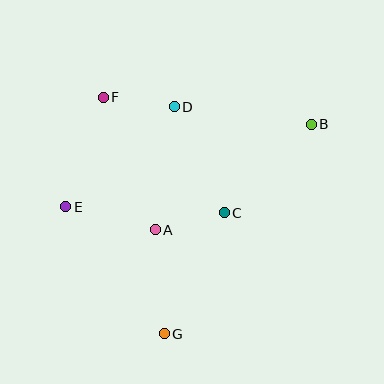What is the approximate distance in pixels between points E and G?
The distance between E and G is approximately 161 pixels.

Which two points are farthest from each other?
Points B and E are farthest from each other.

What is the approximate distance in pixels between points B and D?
The distance between B and D is approximately 138 pixels.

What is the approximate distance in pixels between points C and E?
The distance between C and E is approximately 159 pixels.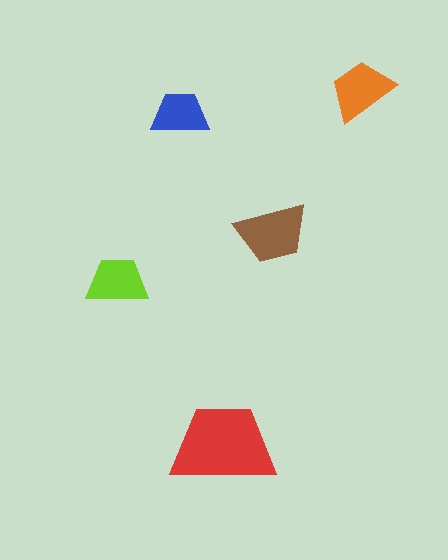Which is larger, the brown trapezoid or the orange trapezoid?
The brown one.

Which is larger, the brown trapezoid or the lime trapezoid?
The brown one.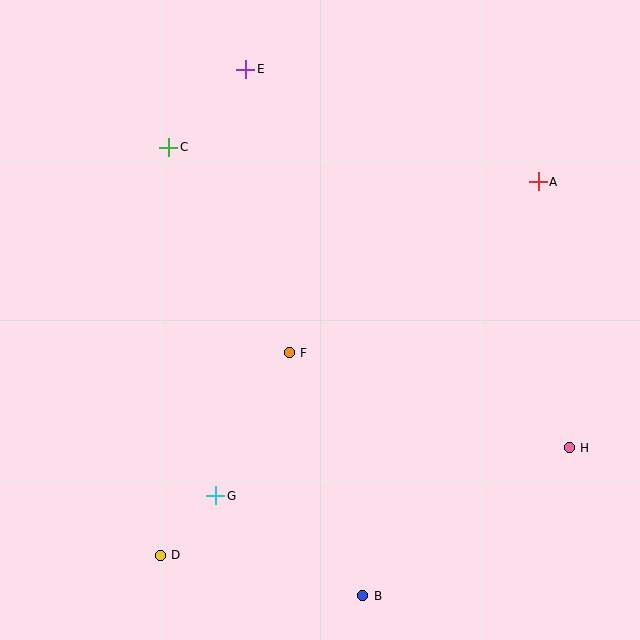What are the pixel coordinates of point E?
Point E is at (246, 69).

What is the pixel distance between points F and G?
The distance between F and G is 161 pixels.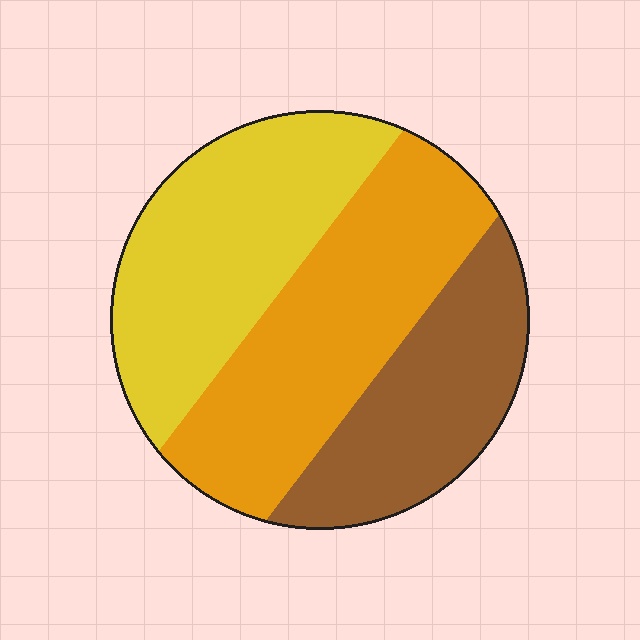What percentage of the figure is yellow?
Yellow takes up about one third (1/3) of the figure.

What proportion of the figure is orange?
Orange covers around 40% of the figure.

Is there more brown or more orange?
Orange.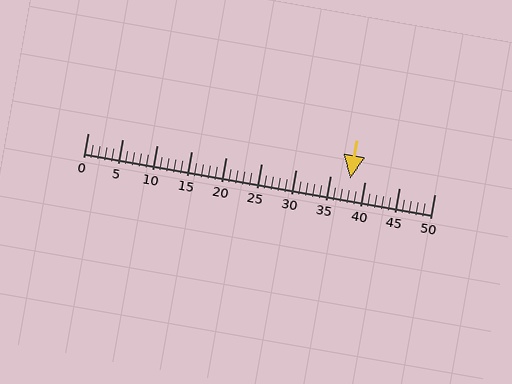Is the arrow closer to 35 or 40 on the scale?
The arrow is closer to 40.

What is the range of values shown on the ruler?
The ruler shows values from 0 to 50.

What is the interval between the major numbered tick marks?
The major tick marks are spaced 5 units apart.